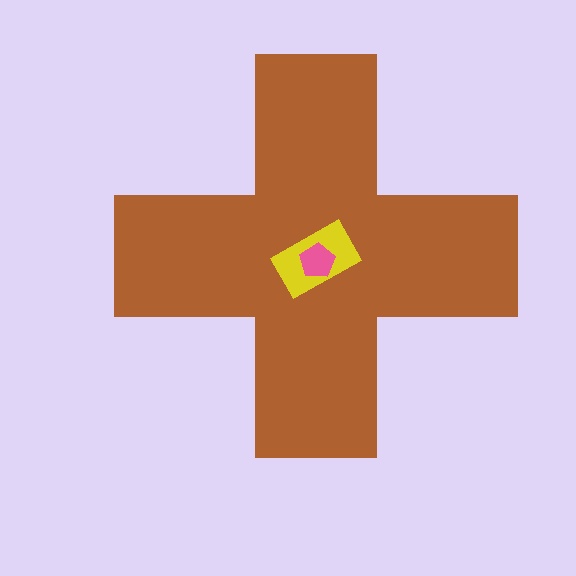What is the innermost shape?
The pink pentagon.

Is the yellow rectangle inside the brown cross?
Yes.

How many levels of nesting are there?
3.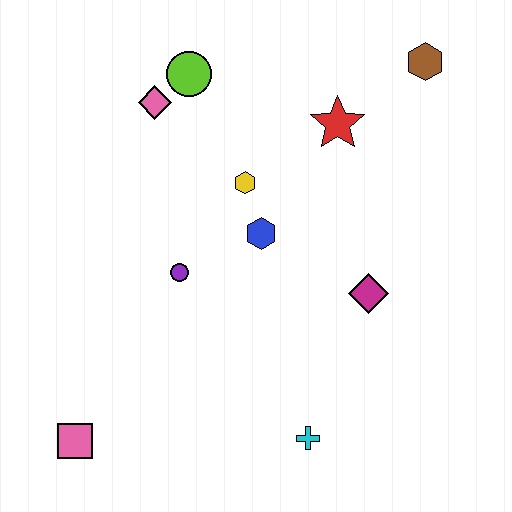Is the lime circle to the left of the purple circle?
No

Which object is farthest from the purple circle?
The brown hexagon is farthest from the purple circle.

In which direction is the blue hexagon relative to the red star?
The blue hexagon is below the red star.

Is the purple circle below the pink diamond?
Yes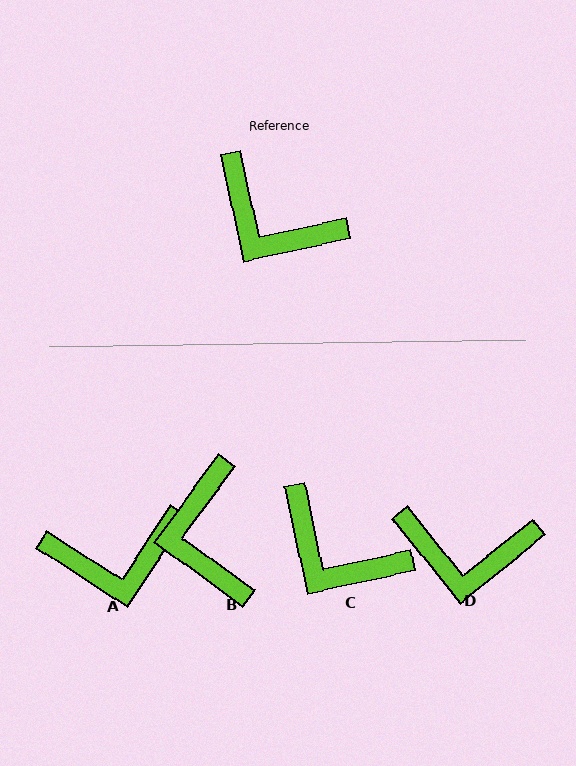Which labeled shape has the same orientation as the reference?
C.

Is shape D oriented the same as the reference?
No, it is off by about 27 degrees.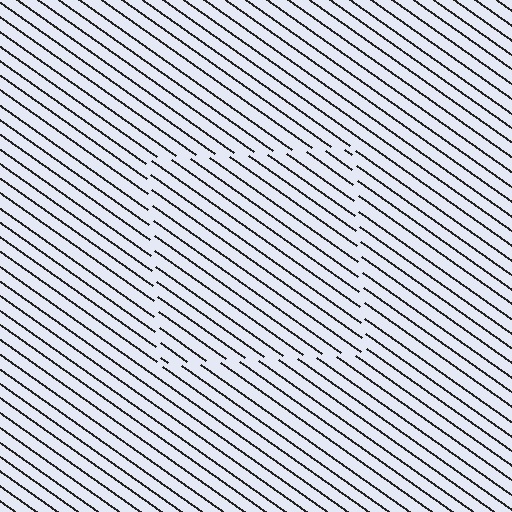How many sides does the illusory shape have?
4 sides — the line-ends trace a square.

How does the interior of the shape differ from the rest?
The interior of the shape contains the same grating, shifted by half a period — the contour is defined by the phase discontinuity where line-ends from the inner and outer gratings abut.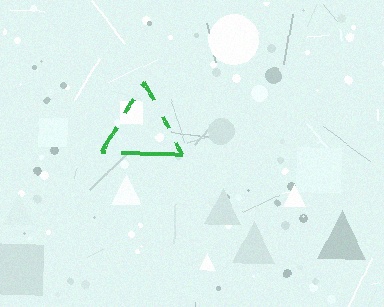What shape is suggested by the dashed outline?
The dashed outline suggests a triangle.